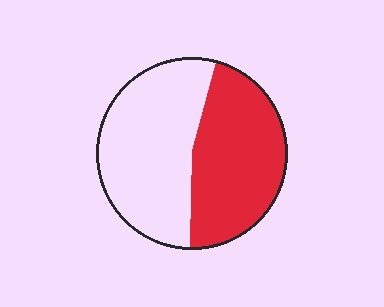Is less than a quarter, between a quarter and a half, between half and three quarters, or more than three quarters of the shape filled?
Between a quarter and a half.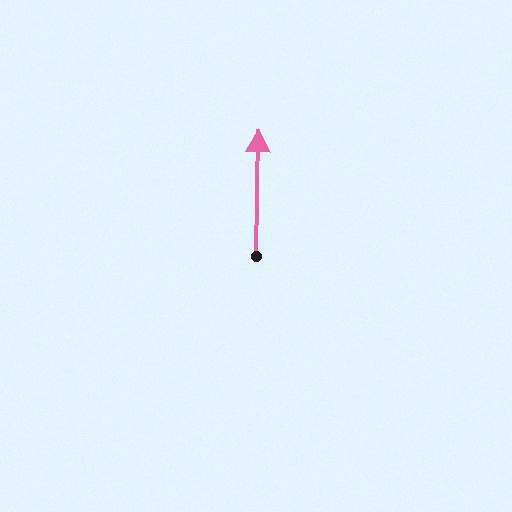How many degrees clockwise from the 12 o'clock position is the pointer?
Approximately 1 degrees.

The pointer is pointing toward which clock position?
Roughly 12 o'clock.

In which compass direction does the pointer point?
North.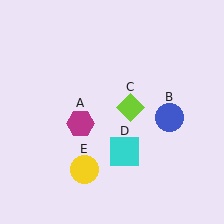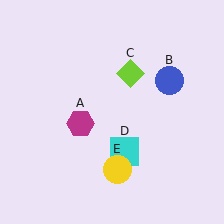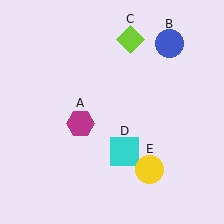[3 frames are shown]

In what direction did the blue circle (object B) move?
The blue circle (object B) moved up.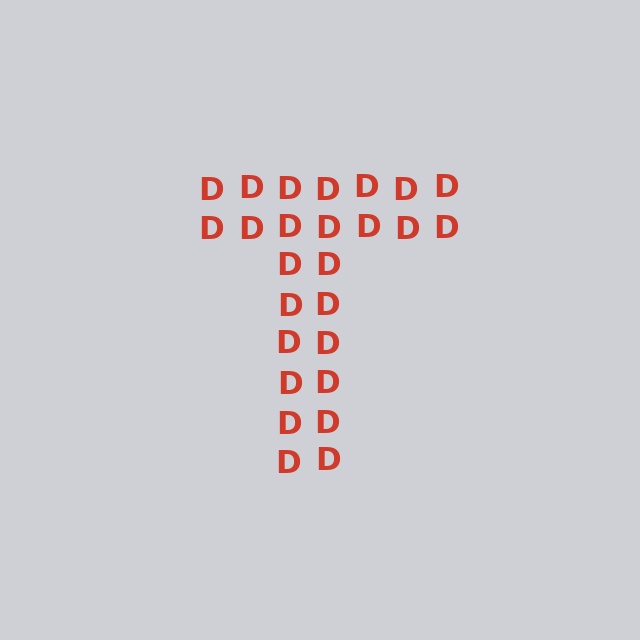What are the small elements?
The small elements are letter D's.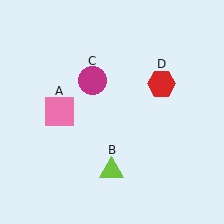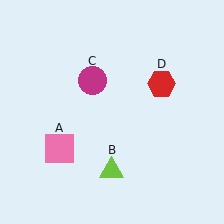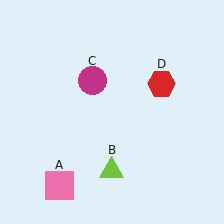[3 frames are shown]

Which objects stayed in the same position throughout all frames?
Lime triangle (object B) and magenta circle (object C) and red hexagon (object D) remained stationary.